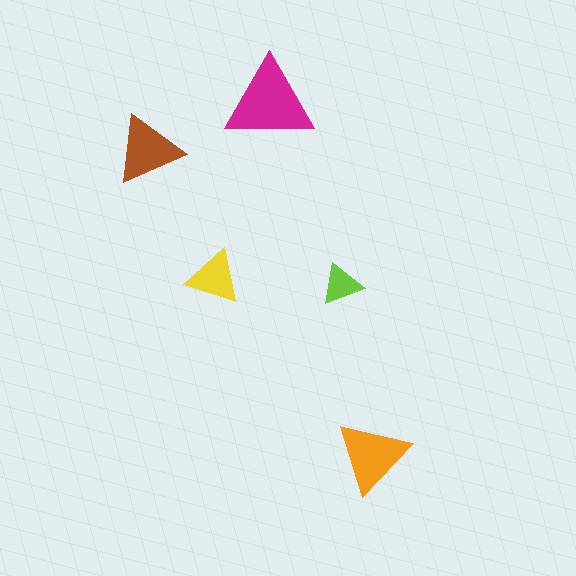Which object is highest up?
The magenta triangle is topmost.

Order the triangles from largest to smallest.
the magenta one, the orange one, the brown one, the yellow one, the lime one.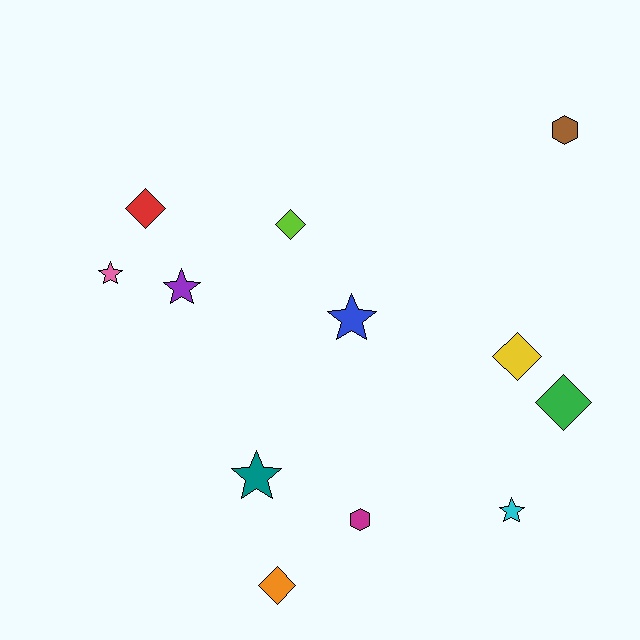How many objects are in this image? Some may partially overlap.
There are 12 objects.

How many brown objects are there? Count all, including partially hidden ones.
There is 1 brown object.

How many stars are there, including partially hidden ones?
There are 5 stars.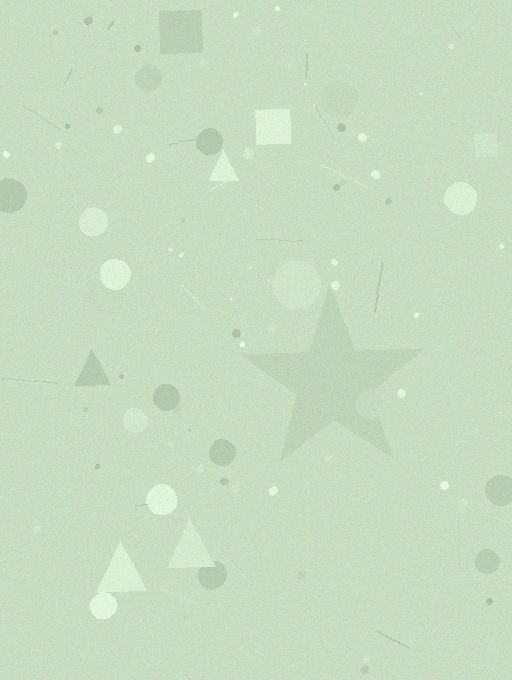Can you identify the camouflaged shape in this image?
The camouflaged shape is a star.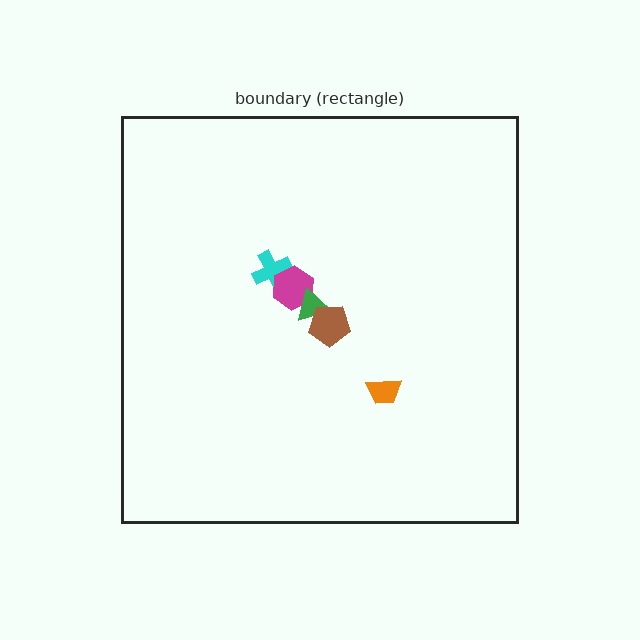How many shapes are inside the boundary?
5 inside, 0 outside.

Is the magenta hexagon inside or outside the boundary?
Inside.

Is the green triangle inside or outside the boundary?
Inside.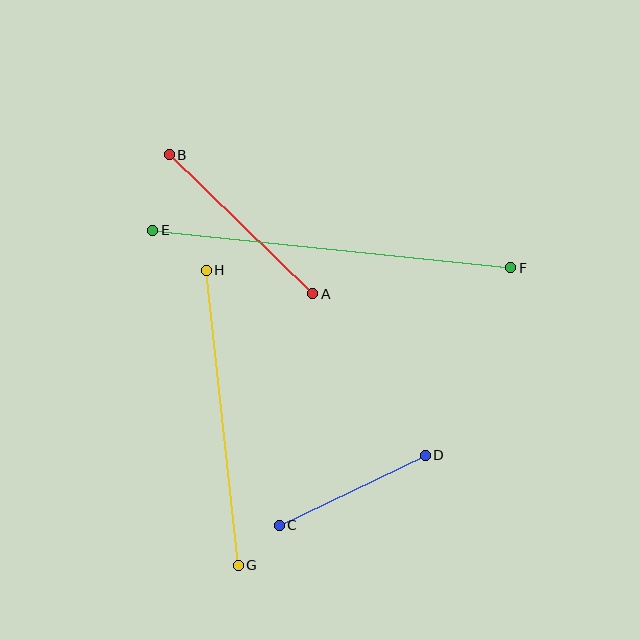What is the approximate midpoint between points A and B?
The midpoint is at approximately (241, 224) pixels.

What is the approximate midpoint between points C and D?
The midpoint is at approximately (352, 490) pixels.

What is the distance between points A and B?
The distance is approximately 200 pixels.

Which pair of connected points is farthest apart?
Points E and F are farthest apart.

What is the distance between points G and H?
The distance is approximately 296 pixels.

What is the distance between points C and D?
The distance is approximately 162 pixels.